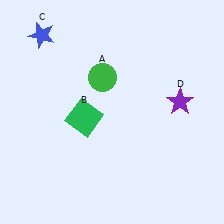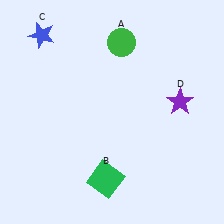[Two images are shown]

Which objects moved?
The objects that moved are: the green circle (A), the green square (B).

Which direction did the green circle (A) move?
The green circle (A) moved up.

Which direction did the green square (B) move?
The green square (B) moved down.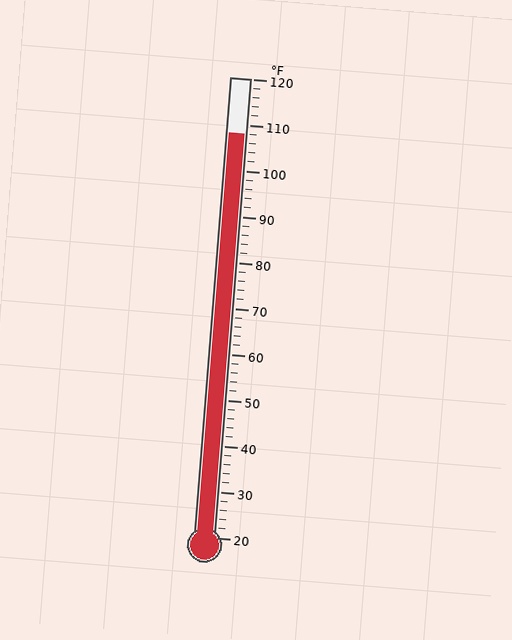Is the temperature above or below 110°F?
The temperature is below 110°F.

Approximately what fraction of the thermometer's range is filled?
The thermometer is filled to approximately 90% of its range.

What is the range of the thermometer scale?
The thermometer scale ranges from 20°F to 120°F.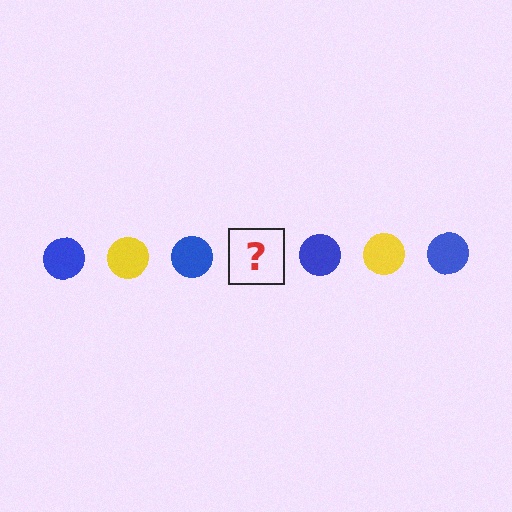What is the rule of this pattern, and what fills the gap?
The rule is that the pattern cycles through blue, yellow circles. The gap should be filled with a yellow circle.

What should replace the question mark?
The question mark should be replaced with a yellow circle.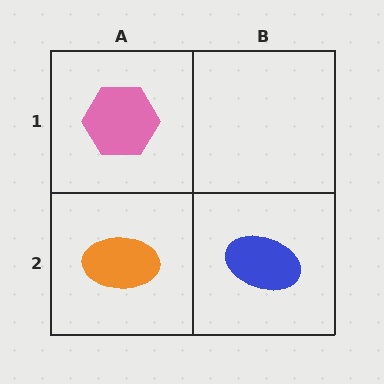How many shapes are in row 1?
1 shape.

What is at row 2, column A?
An orange ellipse.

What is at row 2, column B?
A blue ellipse.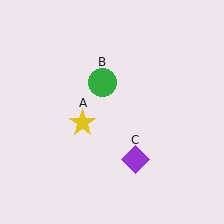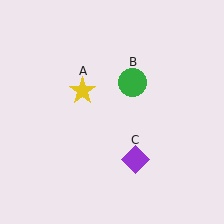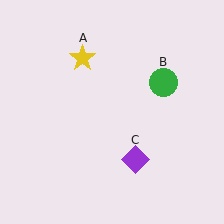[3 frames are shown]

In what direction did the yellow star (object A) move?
The yellow star (object A) moved up.